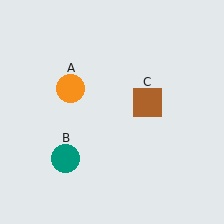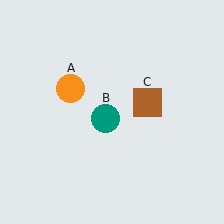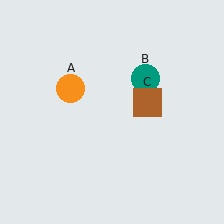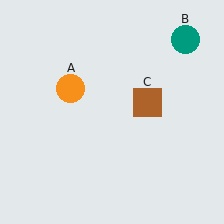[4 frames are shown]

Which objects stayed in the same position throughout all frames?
Orange circle (object A) and brown square (object C) remained stationary.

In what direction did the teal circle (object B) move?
The teal circle (object B) moved up and to the right.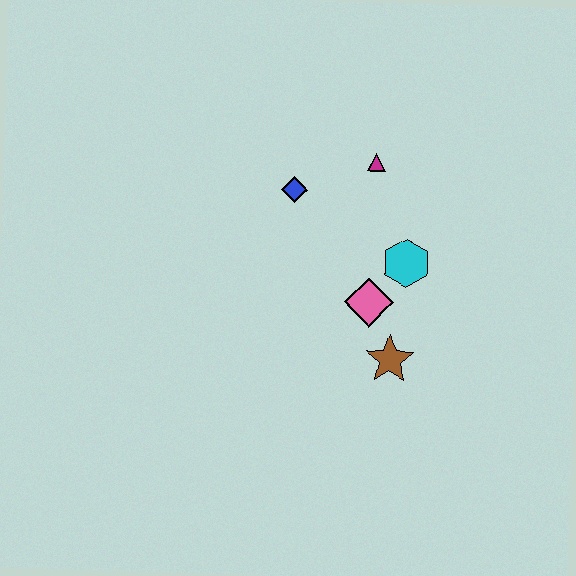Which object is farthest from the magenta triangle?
The brown star is farthest from the magenta triangle.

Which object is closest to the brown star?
The pink diamond is closest to the brown star.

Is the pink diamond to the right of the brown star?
No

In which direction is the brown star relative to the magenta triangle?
The brown star is below the magenta triangle.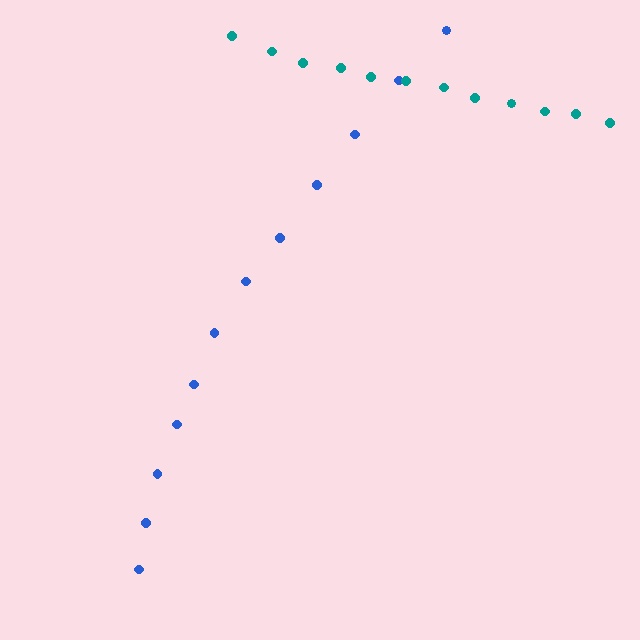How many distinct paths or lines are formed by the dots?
There are 2 distinct paths.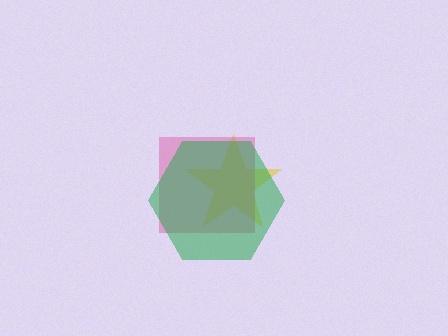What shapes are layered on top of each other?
The layered shapes are: a yellow star, a pink square, a green hexagon.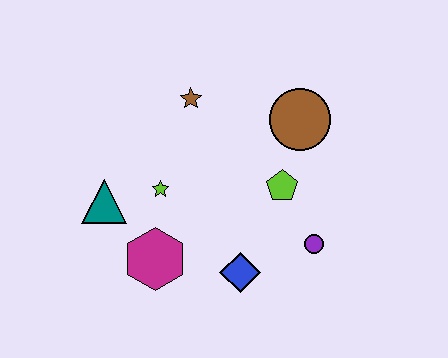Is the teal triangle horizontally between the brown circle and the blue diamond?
No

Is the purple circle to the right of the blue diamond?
Yes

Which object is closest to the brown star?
The lime star is closest to the brown star.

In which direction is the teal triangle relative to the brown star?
The teal triangle is below the brown star.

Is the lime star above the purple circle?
Yes